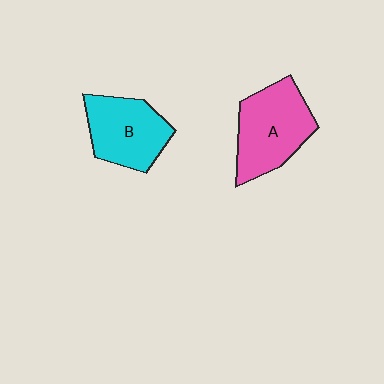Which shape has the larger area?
Shape A (pink).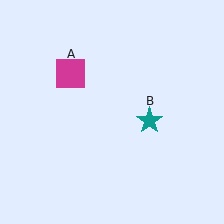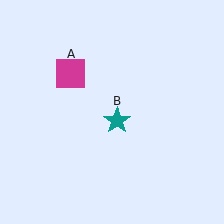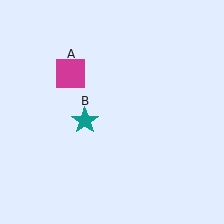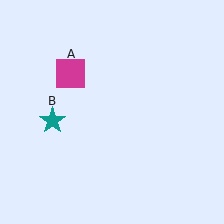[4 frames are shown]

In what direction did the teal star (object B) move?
The teal star (object B) moved left.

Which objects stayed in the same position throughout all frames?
Magenta square (object A) remained stationary.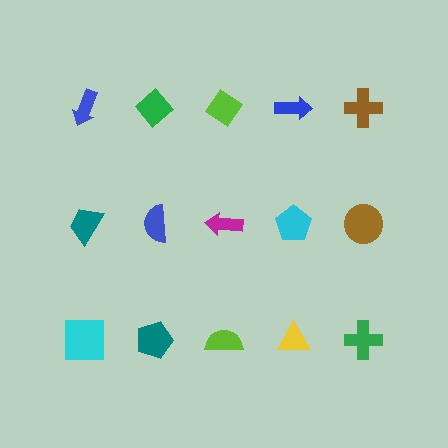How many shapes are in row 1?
5 shapes.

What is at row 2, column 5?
A brown circle.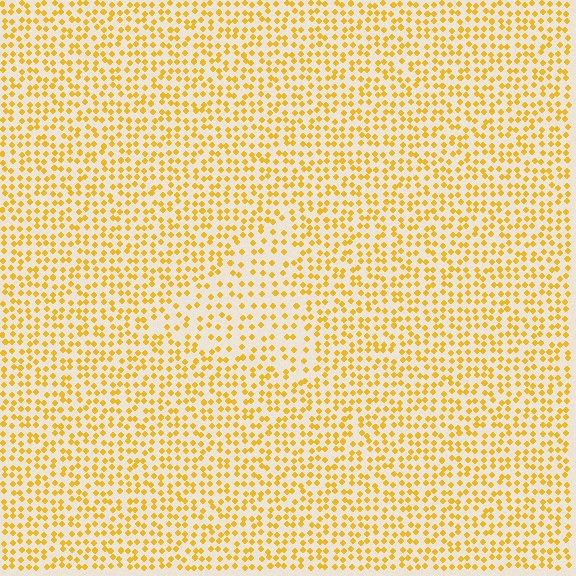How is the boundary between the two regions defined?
The boundary is defined by a change in element density (approximately 1.7x ratio). All elements are the same color, size, and shape.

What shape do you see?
I see a triangle.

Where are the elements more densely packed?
The elements are more densely packed outside the triangle boundary.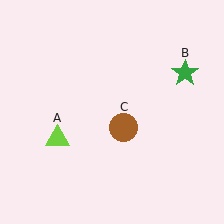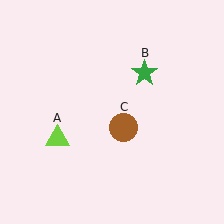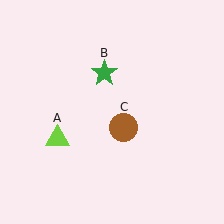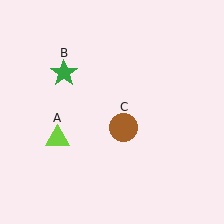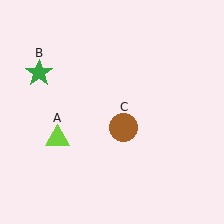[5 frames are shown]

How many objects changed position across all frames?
1 object changed position: green star (object B).